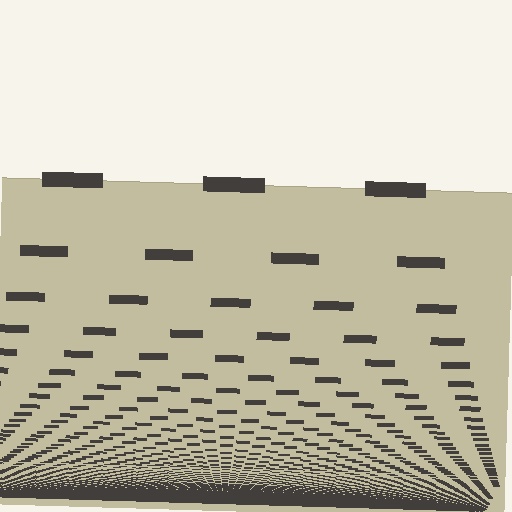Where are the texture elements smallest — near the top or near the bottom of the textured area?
Near the bottom.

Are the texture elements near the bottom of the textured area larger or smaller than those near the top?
Smaller. The gradient is inverted — elements near the bottom are smaller and denser.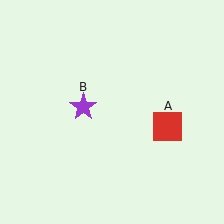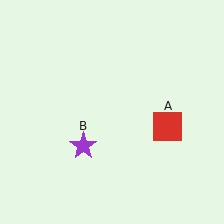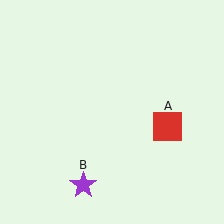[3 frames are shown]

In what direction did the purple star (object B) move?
The purple star (object B) moved down.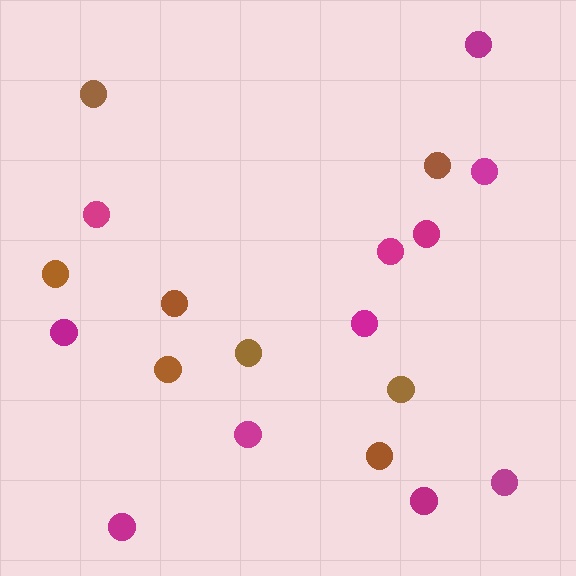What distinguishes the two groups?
There are 2 groups: one group of brown circles (8) and one group of magenta circles (11).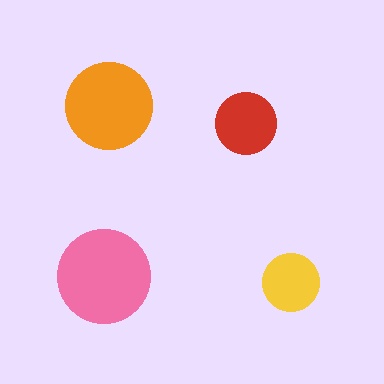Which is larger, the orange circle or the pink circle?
The pink one.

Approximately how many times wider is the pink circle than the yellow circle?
About 1.5 times wider.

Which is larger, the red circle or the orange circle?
The orange one.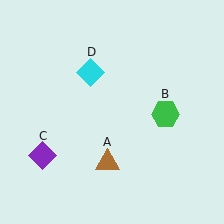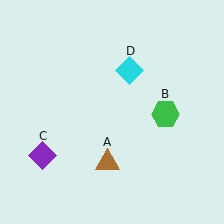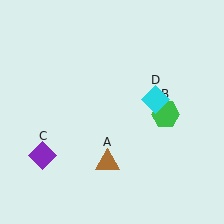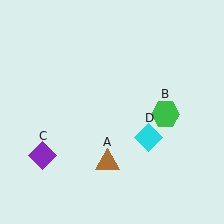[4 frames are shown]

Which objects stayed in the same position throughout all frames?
Brown triangle (object A) and green hexagon (object B) and purple diamond (object C) remained stationary.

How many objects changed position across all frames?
1 object changed position: cyan diamond (object D).